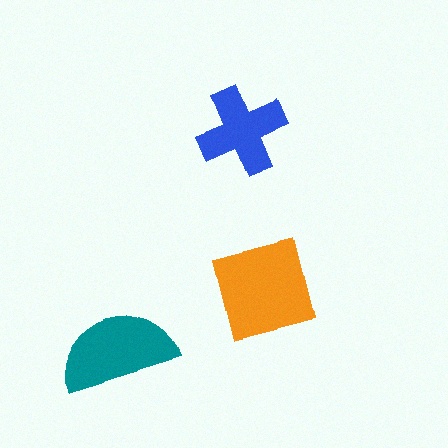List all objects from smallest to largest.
The blue cross, the teal semicircle, the orange square.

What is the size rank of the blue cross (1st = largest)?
3rd.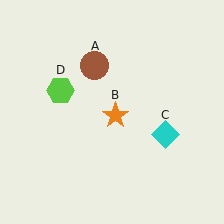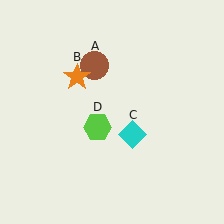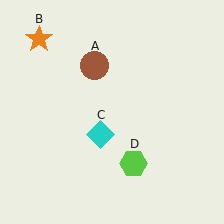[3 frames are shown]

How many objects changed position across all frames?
3 objects changed position: orange star (object B), cyan diamond (object C), lime hexagon (object D).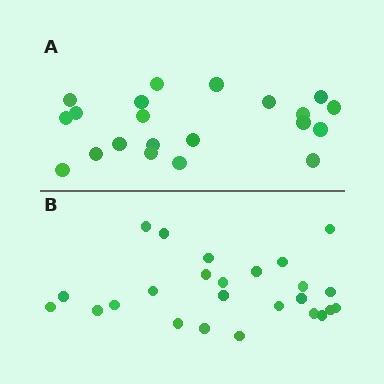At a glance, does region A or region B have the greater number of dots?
Region B (the bottom region) has more dots.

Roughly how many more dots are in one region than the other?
Region B has about 4 more dots than region A.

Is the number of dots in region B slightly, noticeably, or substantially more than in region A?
Region B has only slightly more — the two regions are fairly close. The ratio is roughly 1.2 to 1.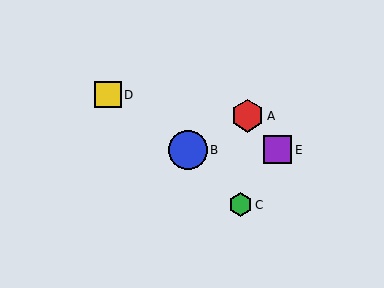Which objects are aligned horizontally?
Objects B, E are aligned horizontally.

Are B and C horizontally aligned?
No, B is at y≈150 and C is at y≈205.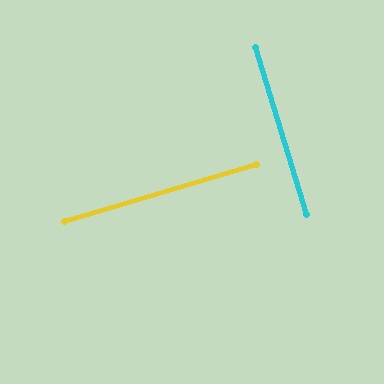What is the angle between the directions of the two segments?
Approximately 89 degrees.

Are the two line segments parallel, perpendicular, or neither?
Perpendicular — they meet at approximately 89°.